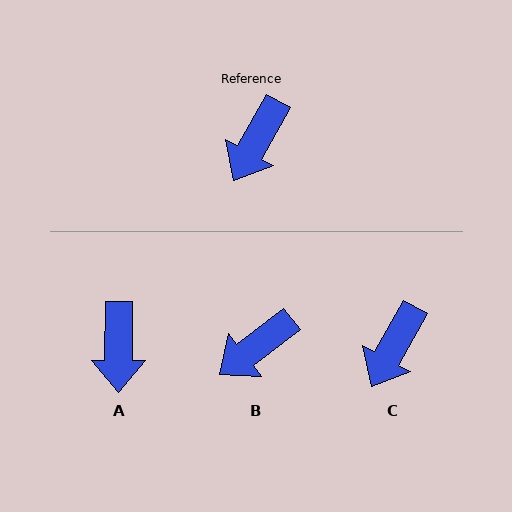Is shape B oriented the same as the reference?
No, it is off by about 23 degrees.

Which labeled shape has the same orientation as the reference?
C.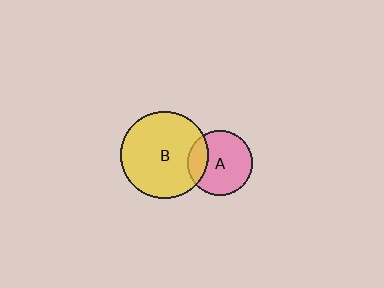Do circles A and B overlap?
Yes.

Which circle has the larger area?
Circle B (yellow).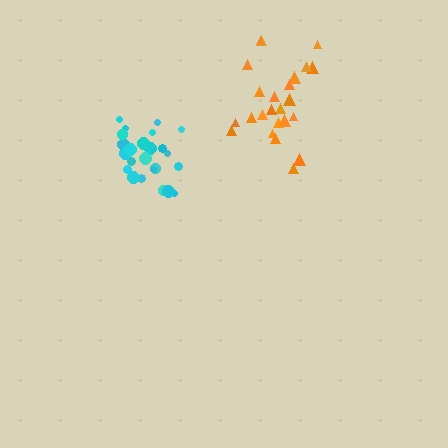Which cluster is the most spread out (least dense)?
Orange.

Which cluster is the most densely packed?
Cyan.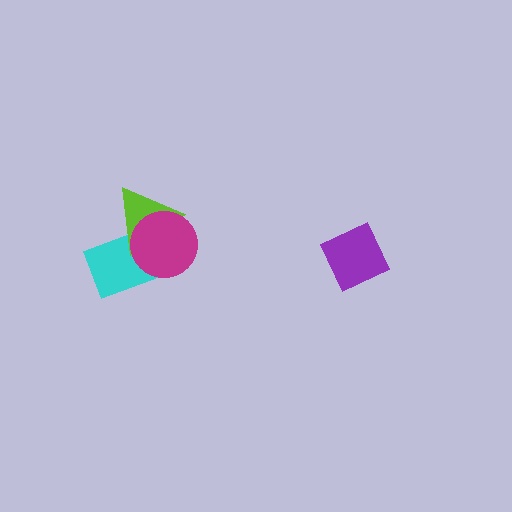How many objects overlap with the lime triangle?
2 objects overlap with the lime triangle.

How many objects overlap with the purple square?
0 objects overlap with the purple square.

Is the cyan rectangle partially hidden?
Yes, it is partially covered by another shape.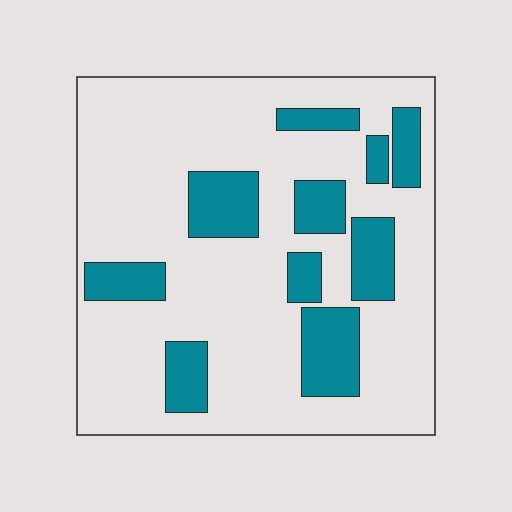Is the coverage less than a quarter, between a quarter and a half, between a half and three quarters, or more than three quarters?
Less than a quarter.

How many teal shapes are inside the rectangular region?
10.